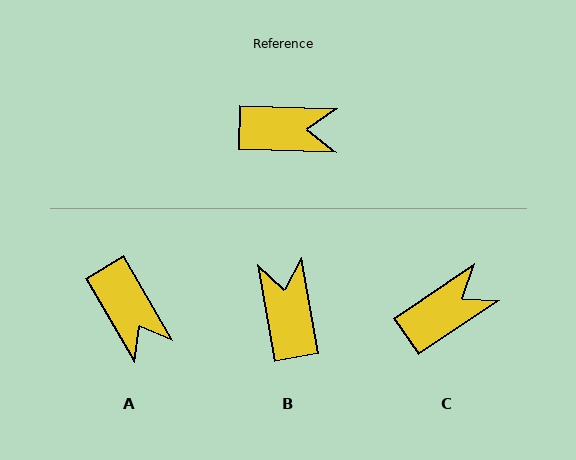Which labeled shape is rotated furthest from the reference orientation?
B, about 102 degrees away.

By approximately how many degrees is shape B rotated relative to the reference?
Approximately 102 degrees counter-clockwise.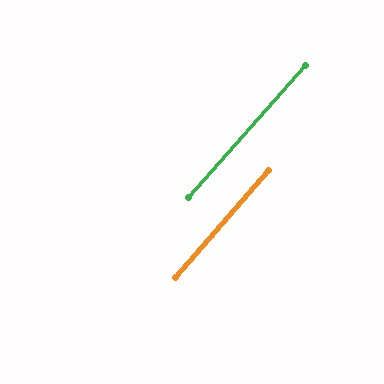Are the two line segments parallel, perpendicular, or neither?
Parallel — their directions differ by only 0.7°.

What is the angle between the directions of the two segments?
Approximately 1 degree.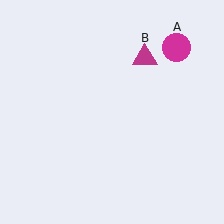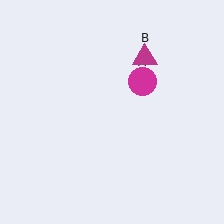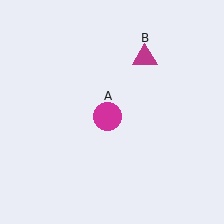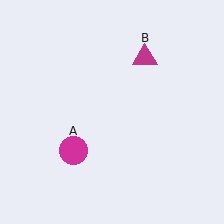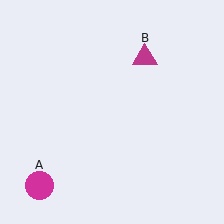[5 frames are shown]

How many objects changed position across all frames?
1 object changed position: magenta circle (object A).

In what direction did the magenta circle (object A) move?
The magenta circle (object A) moved down and to the left.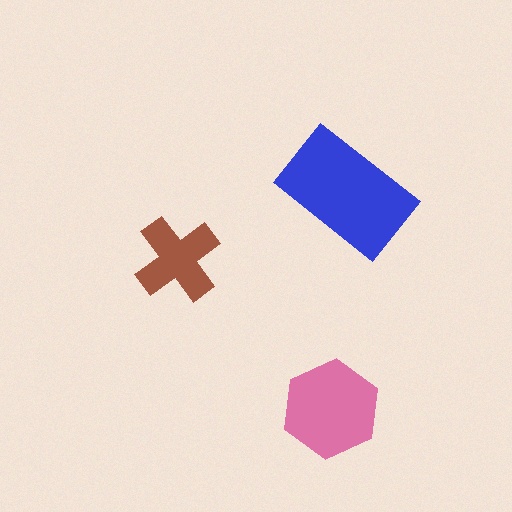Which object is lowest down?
The pink hexagon is bottommost.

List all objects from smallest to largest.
The brown cross, the pink hexagon, the blue rectangle.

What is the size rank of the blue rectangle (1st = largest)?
1st.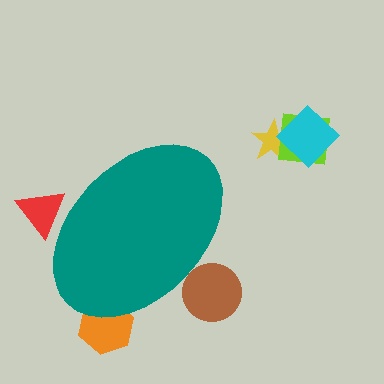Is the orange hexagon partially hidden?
Yes, the orange hexagon is partially hidden behind the teal ellipse.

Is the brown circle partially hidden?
Yes, the brown circle is partially hidden behind the teal ellipse.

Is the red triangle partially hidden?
Yes, the red triangle is partially hidden behind the teal ellipse.